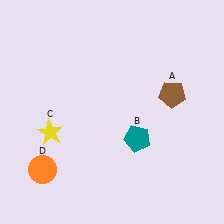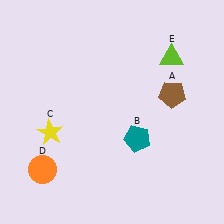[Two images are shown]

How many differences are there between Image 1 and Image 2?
There is 1 difference between the two images.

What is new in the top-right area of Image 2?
A lime triangle (E) was added in the top-right area of Image 2.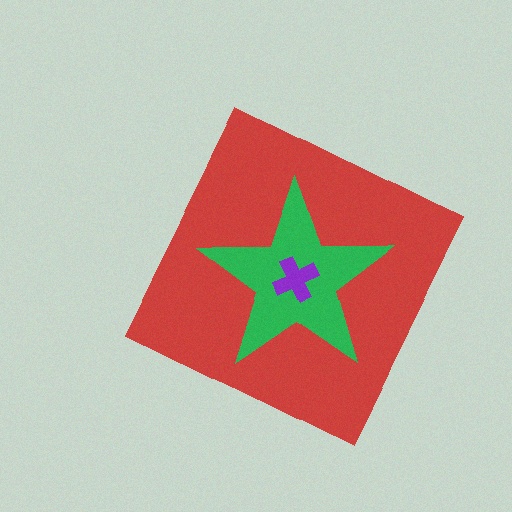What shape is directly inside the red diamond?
The green star.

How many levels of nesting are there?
3.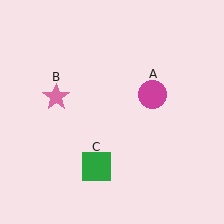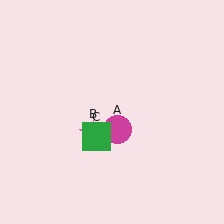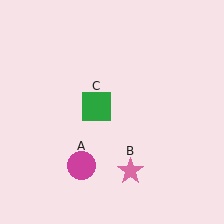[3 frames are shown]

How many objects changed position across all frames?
3 objects changed position: magenta circle (object A), pink star (object B), green square (object C).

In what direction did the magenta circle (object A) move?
The magenta circle (object A) moved down and to the left.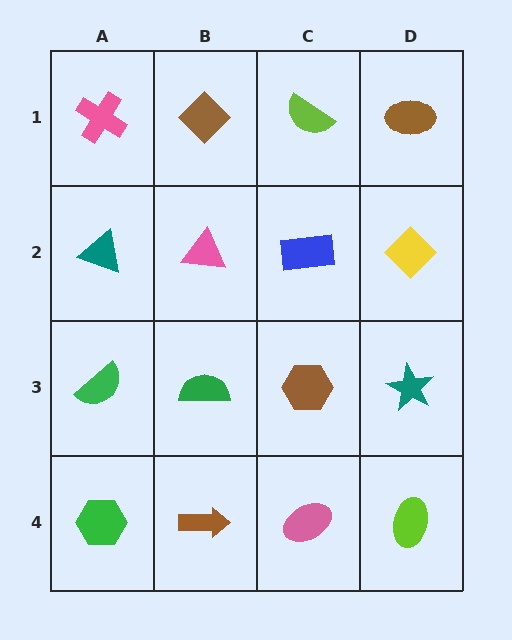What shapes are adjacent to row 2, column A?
A pink cross (row 1, column A), a green semicircle (row 3, column A), a pink triangle (row 2, column B).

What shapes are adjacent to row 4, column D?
A teal star (row 3, column D), a pink ellipse (row 4, column C).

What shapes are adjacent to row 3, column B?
A pink triangle (row 2, column B), a brown arrow (row 4, column B), a green semicircle (row 3, column A), a brown hexagon (row 3, column C).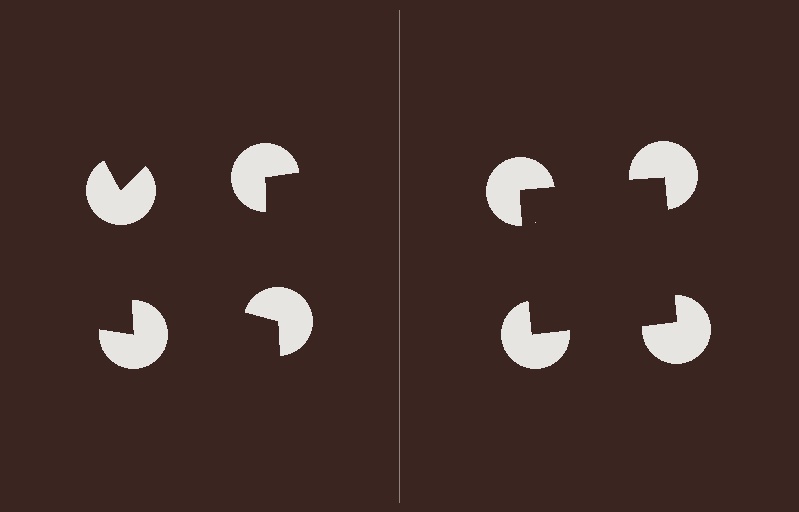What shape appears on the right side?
An illusory square.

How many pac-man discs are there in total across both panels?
8 — 4 on each side.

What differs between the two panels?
The pac-man discs are positioned identically on both sides; only the wedge orientations differ. On the right they align to a square; on the left they are misaligned.